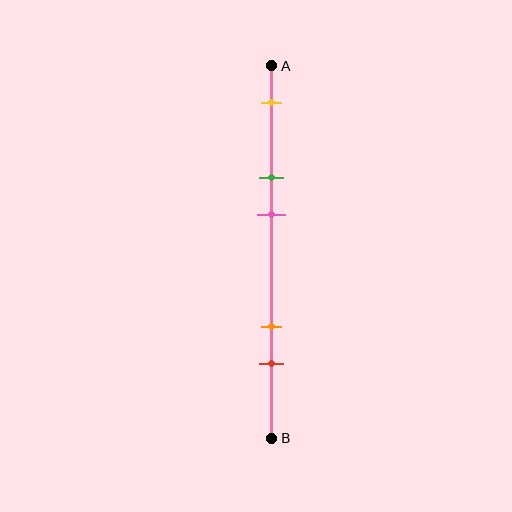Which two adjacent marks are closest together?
The green and pink marks are the closest adjacent pair.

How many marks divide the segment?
There are 5 marks dividing the segment.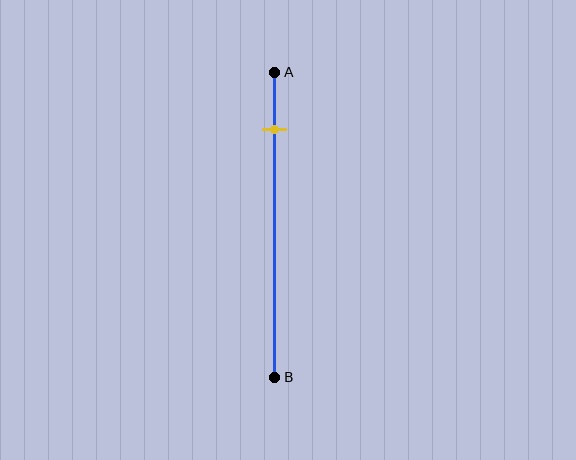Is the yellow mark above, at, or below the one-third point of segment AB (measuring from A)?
The yellow mark is above the one-third point of segment AB.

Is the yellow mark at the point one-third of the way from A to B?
No, the mark is at about 20% from A, not at the 33% one-third point.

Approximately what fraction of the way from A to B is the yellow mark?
The yellow mark is approximately 20% of the way from A to B.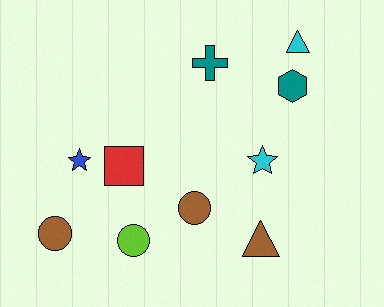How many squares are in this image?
There is 1 square.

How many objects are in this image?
There are 10 objects.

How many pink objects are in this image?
There are no pink objects.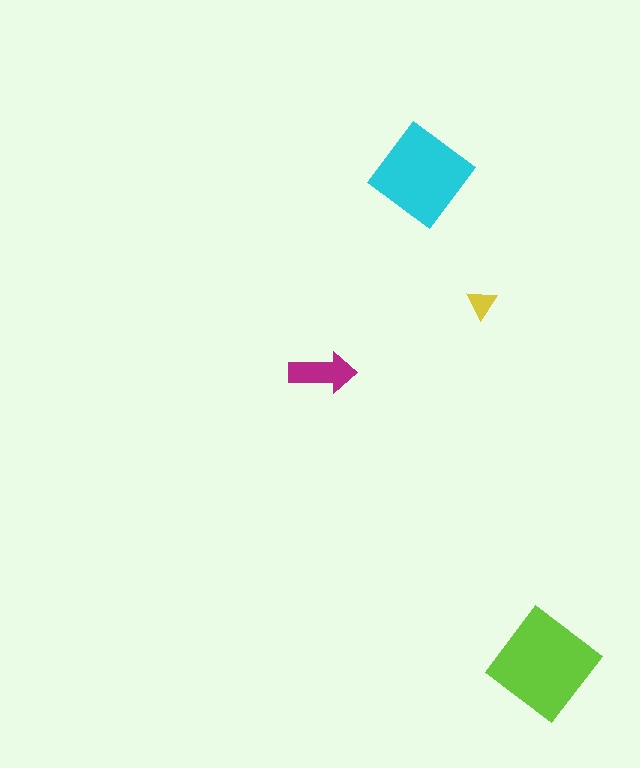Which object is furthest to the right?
The lime diamond is rightmost.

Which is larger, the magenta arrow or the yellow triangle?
The magenta arrow.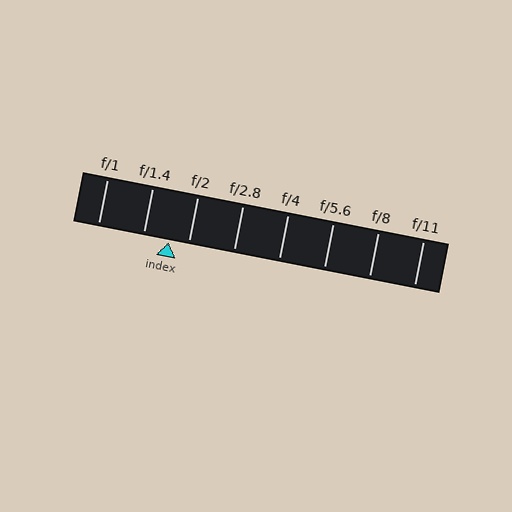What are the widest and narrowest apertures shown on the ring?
The widest aperture shown is f/1 and the narrowest is f/11.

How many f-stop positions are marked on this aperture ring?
There are 8 f-stop positions marked.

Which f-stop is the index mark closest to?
The index mark is closest to f/2.